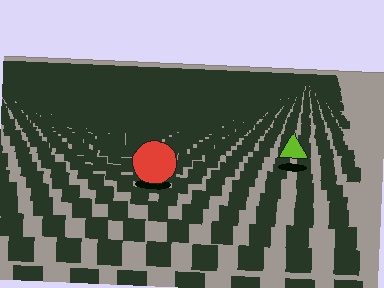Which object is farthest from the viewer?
The lime triangle is farthest from the viewer. It appears smaller and the ground texture around it is denser.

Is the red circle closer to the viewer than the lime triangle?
Yes. The red circle is closer — you can tell from the texture gradient: the ground texture is coarser near it.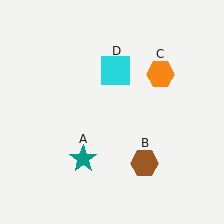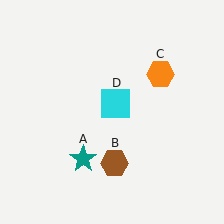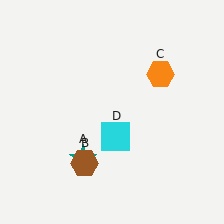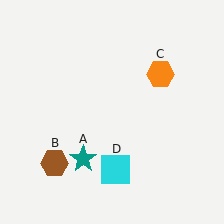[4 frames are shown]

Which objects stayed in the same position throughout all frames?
Teal star (object A) and orange hexagon (object C) remained stationary.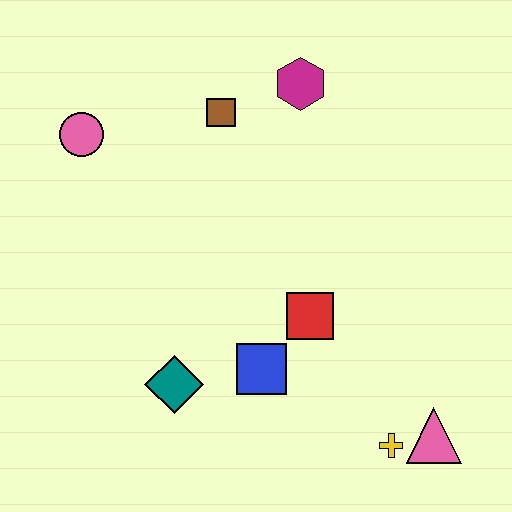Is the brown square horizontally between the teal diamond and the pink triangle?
Yes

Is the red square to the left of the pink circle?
No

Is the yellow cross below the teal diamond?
Yes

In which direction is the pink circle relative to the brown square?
The pink circle is to the left of the brown square.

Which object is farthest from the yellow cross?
The pink circle is farthest from the yellow cross.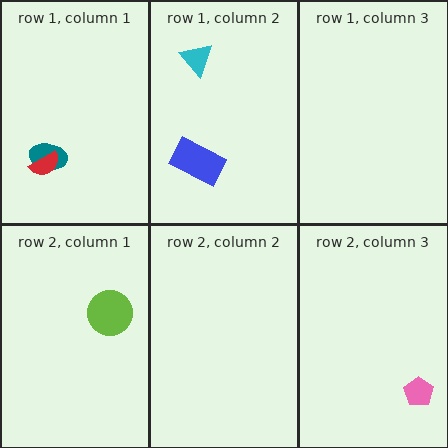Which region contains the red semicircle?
The row 1, column 1 region.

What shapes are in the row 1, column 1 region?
The teal ellipse, the red semicircle.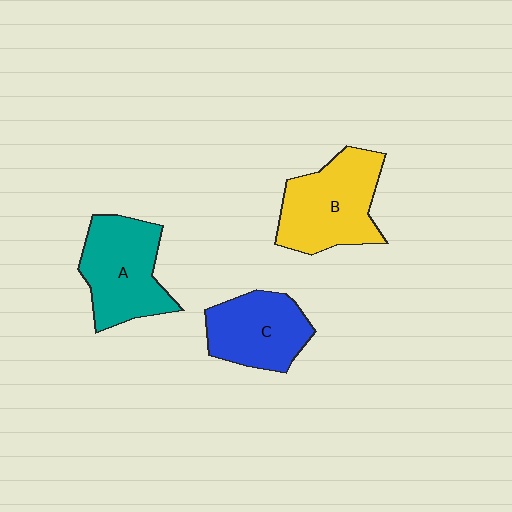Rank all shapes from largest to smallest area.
From largest to smallest: B (yellow), A (teal), C (blue).